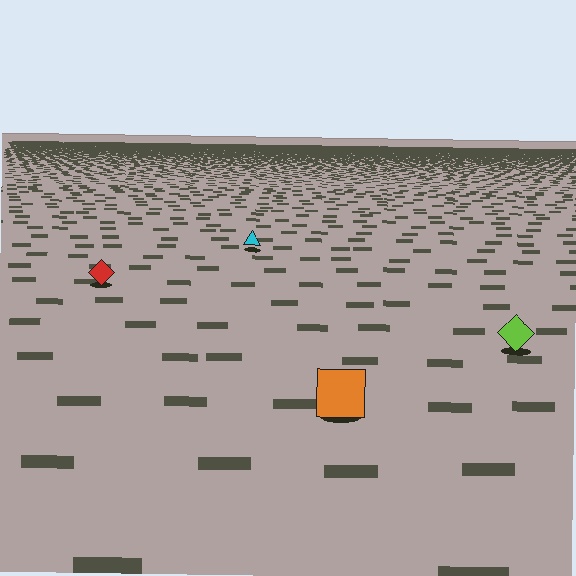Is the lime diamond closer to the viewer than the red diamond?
Yes. The lime diamond is closer — you can tell from the texture gradient: the ground texture is coarser near it.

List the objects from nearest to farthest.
From nearest to farthest: the orange square, the lime diamond, the red diamond, the cyan triangle.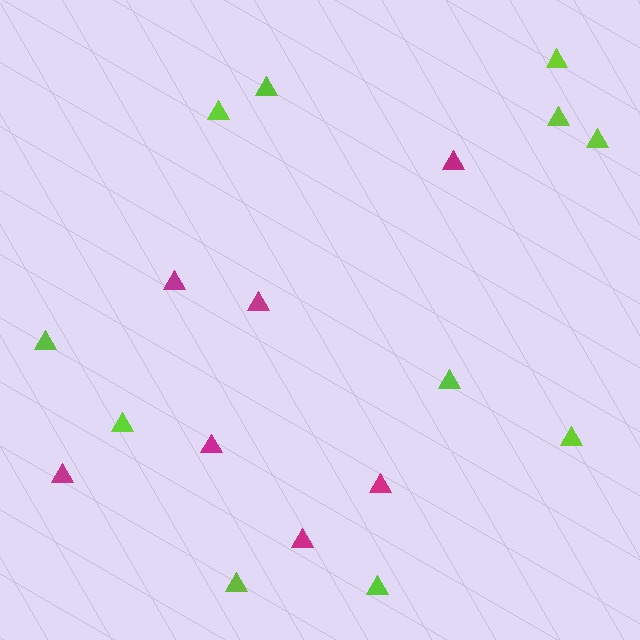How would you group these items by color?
There are 2 groups: one group of magenta triangles (7) and one group of lime triangles (11).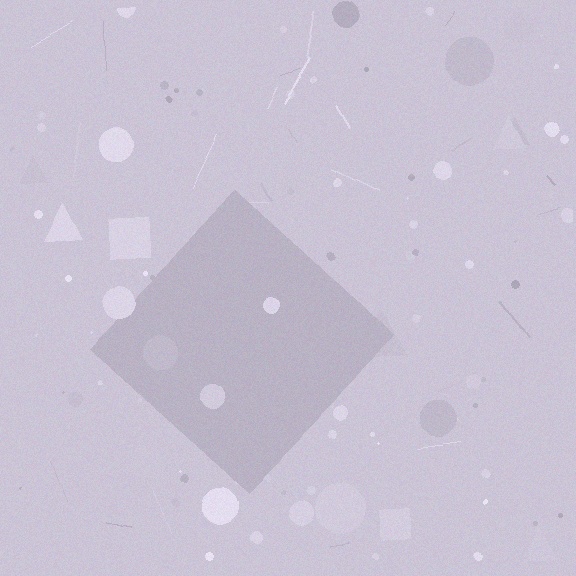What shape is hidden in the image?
A diamond is hidden in the image.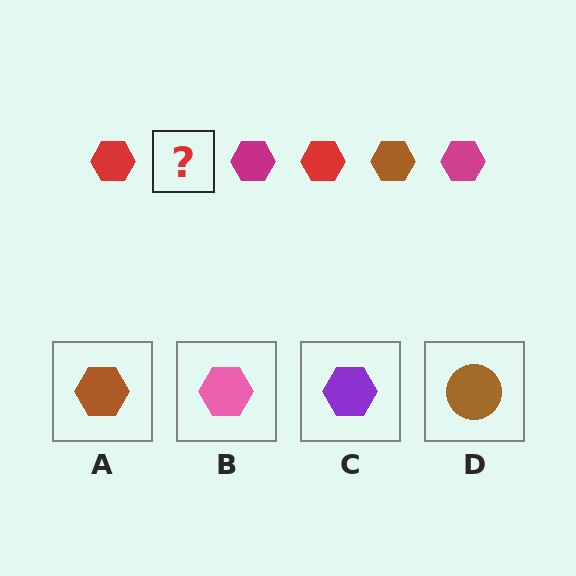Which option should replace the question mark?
Option A.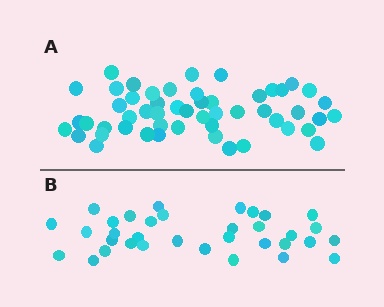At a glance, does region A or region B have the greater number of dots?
Region A (the top region) has more dots.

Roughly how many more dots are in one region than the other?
Region A has approximately 20 more dots than region B.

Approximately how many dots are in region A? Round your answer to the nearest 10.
About 50 dots. (The exact count is 52, which rounds to 50.)